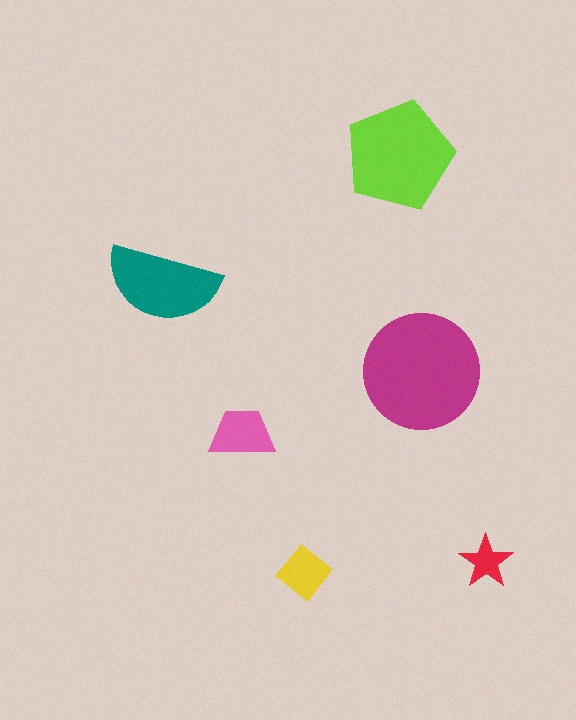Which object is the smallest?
The red star.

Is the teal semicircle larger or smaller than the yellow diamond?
Larger.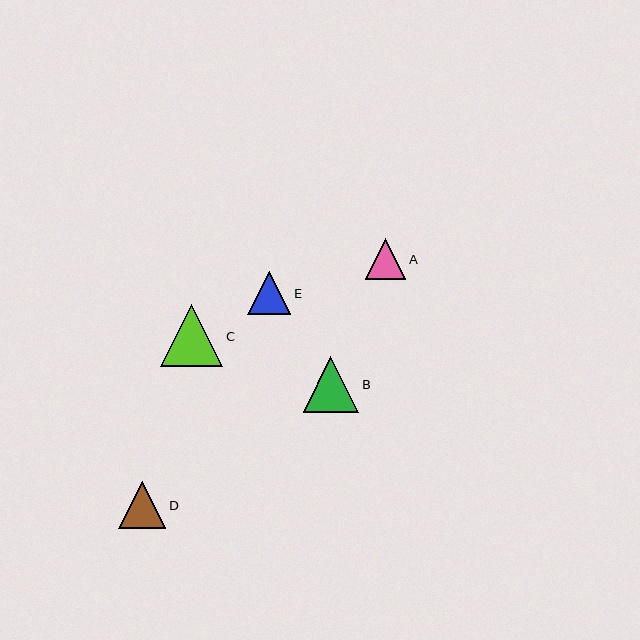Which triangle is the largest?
Triangle C is the largest with a size of approximately 62 pixels.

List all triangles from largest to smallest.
From largest to smallest: C, B, D, E, A.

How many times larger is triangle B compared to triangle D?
Triangle B is approximately 1.2 times the size of triangle D.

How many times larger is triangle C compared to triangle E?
Triangle C is approximately 1.4 times the size of triangle E.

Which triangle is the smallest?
Triangle A is the smallest with a size of approximately 41 pixels.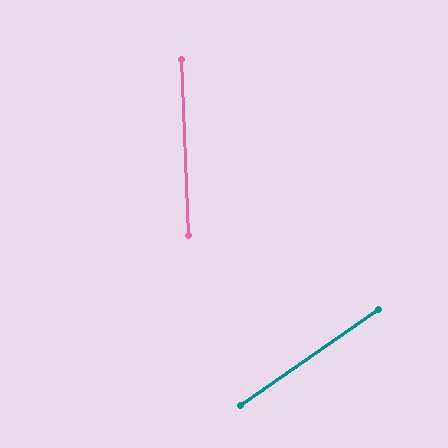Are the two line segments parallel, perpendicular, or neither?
Neither parallel nor perpendicular — they differ by about 58°.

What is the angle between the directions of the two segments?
Approximately 58 degrees.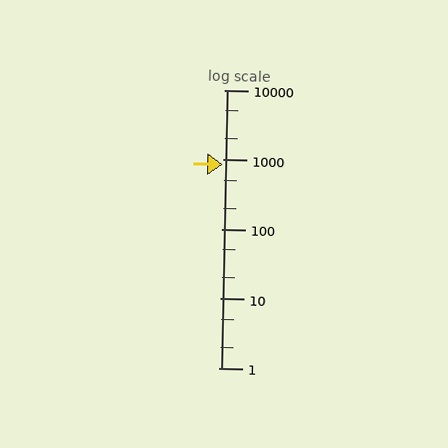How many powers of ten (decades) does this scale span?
The scale spans 4 decades, from 1 to 10000.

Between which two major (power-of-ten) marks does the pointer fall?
The pointer is between 100 and 1000.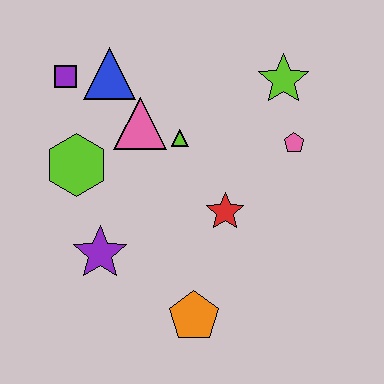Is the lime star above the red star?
Yes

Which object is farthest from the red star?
The purple square is farthest from the red star.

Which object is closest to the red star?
The lime triangle is closest to the red star.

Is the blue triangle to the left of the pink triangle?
Yes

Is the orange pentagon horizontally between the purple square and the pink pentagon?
Yes